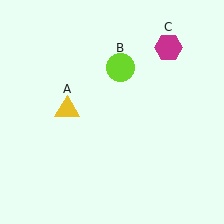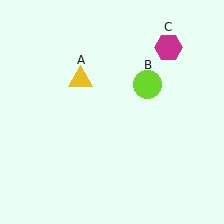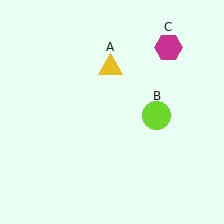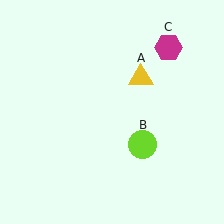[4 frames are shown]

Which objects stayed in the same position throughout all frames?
Magenta hexagon (object C) remained stationary.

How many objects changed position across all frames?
2 objects changed position: yellow triangle (object A), lime circle (object B).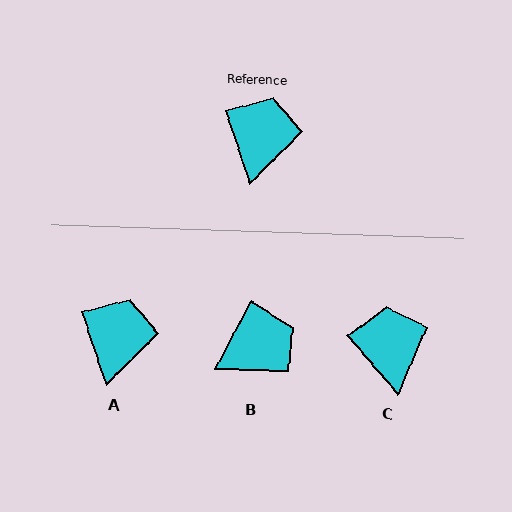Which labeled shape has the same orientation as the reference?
A.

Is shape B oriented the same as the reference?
No, it is off by about 46 degrees.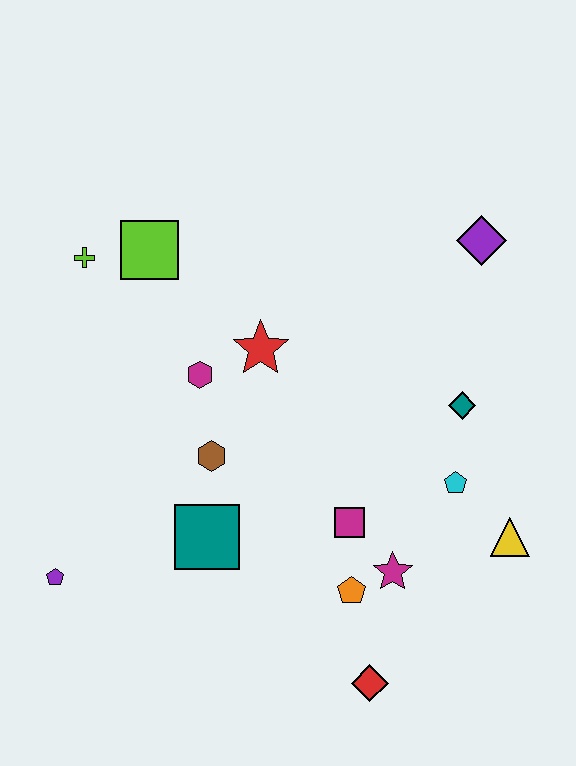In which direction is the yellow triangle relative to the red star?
The yellow triangle is to the right of the red star.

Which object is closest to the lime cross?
The lime square is closest to the lime cross.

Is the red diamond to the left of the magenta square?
No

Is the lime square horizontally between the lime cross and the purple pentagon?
No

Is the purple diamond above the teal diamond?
Yes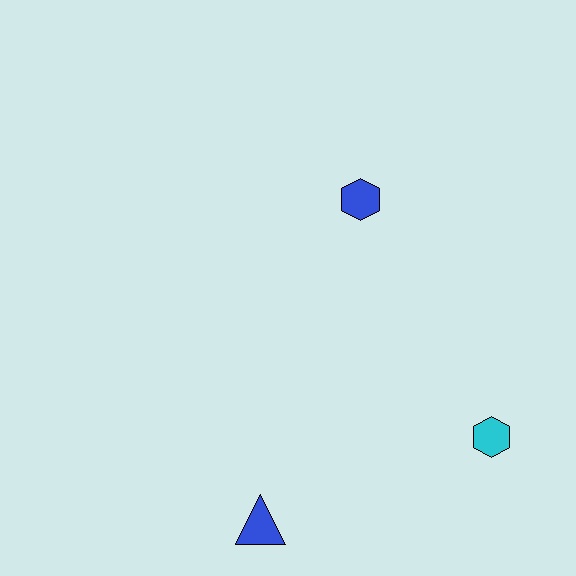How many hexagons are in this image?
There are 2 hexagons.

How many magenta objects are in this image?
There are no magenta objects.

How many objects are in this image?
There are 3 objects.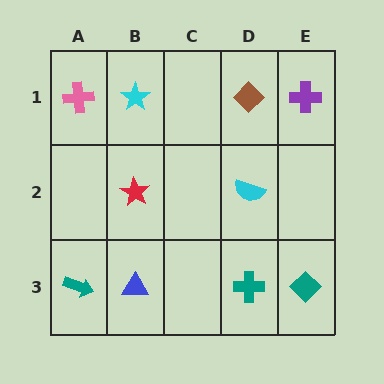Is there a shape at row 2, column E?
No, that cell is empty.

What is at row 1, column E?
A purple cross.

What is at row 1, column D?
A brown diamond.